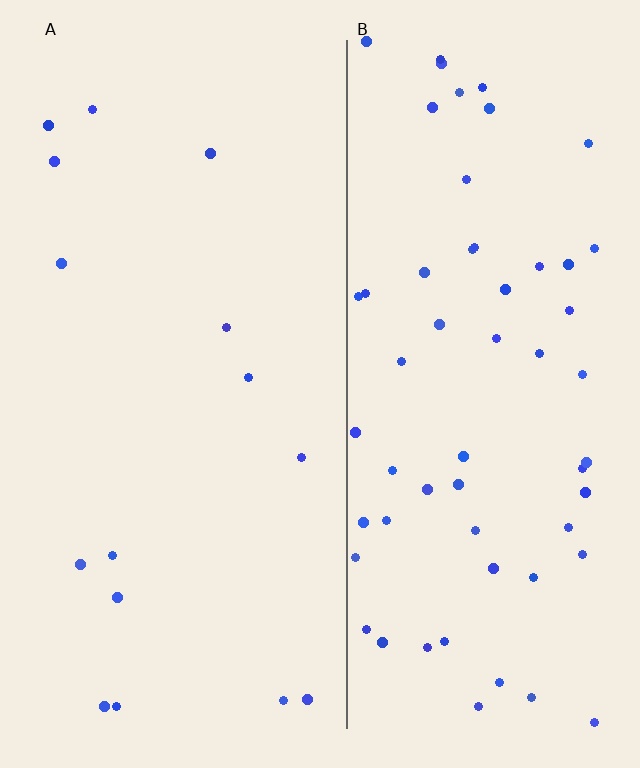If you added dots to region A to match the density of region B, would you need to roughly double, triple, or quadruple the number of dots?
Approximately quadruple.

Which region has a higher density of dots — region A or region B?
B (the right).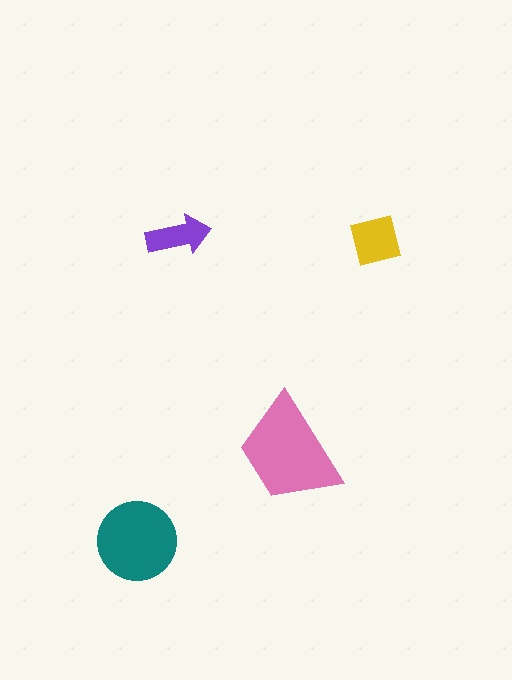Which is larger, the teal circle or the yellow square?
The teal circle.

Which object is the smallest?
The purple arrow.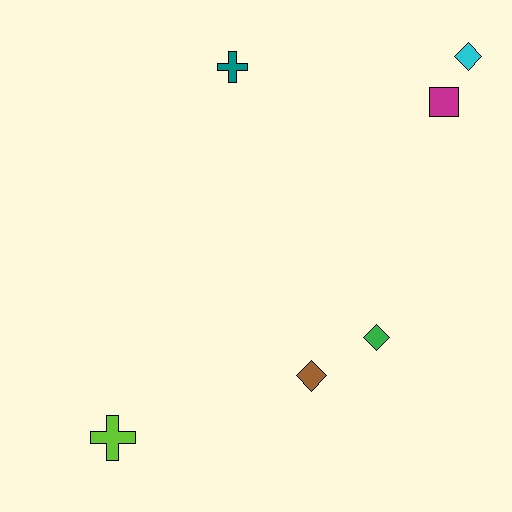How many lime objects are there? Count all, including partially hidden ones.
There is 1 lime object.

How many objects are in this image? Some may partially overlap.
There are 6 objects.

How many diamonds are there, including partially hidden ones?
There are 3 diamonds.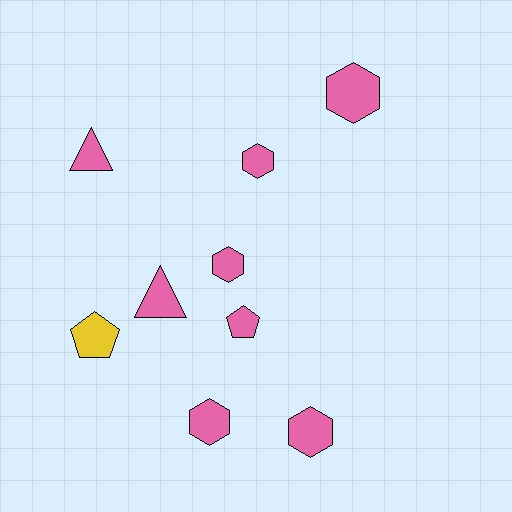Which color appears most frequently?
Pink, with 8 objects.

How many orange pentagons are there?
There are no orange pentagons.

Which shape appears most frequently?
Hexagon, with 5 objects.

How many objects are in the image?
There are 9 objects.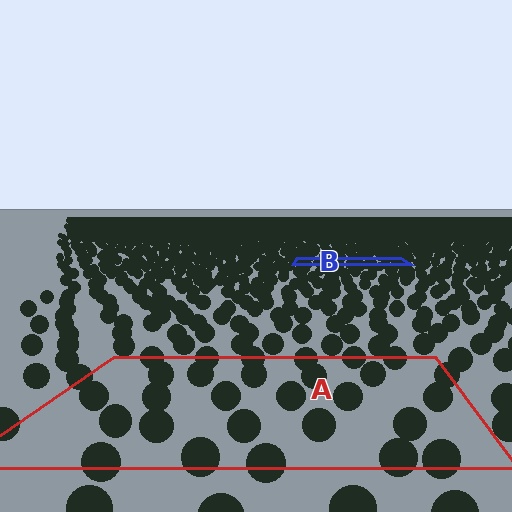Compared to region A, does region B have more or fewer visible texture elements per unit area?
Region B has more texture elements per unit area — they are packed more densely because it is farther away.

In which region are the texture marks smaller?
The texture marks are smaller in region B, because it is farther away.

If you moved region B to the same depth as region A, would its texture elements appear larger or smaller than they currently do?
They would appear larger. At a closer depth, the same texture elements are projected at a bigger on-screen size.